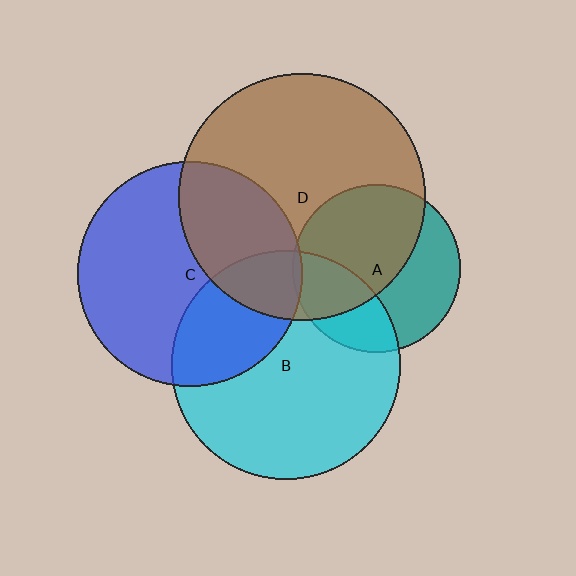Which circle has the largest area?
Circle D (brown).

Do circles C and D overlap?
Yes.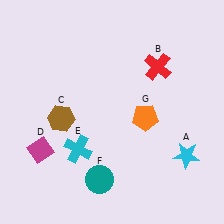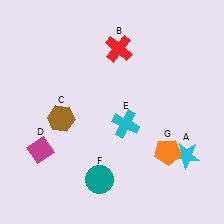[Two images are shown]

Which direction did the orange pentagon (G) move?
The orange pentagon (G) moved down.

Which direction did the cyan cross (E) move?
The cyan cross (E) moved right.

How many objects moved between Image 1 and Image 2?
3 objects moved between the two images.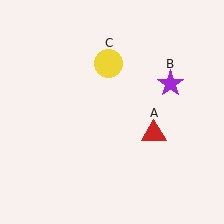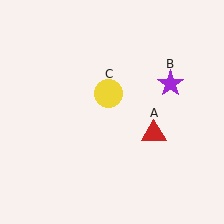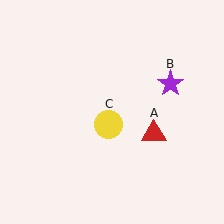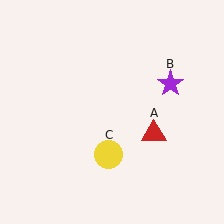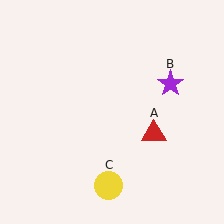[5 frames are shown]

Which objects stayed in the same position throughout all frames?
Red triangle (object A) and purple star (object B) remained stationary.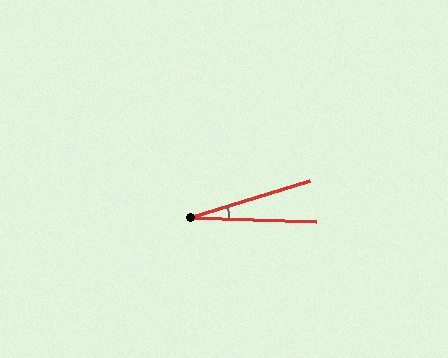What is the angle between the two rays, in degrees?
Approximately 19 degrees.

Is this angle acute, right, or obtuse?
It is acute.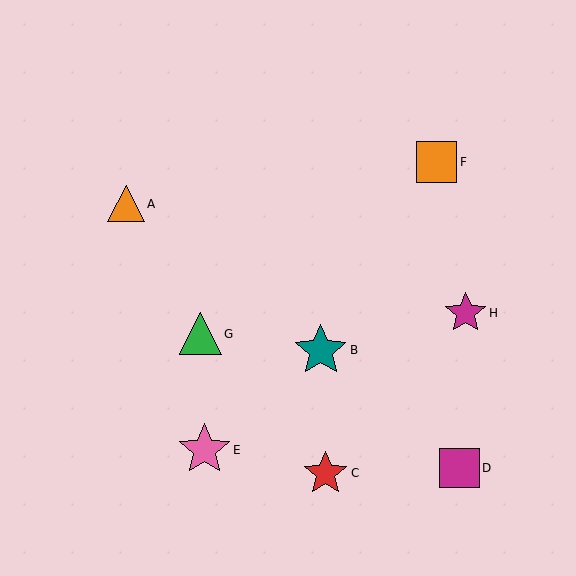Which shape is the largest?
The teal star (labeled B) is the largest.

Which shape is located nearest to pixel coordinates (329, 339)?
The teal star (labeled B) at (321, 350) is nearest to that location.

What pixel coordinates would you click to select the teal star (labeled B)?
Click at (321, 350) to select the teal star B.